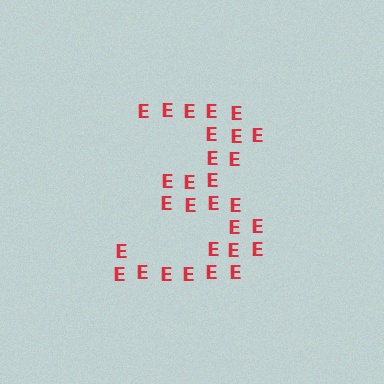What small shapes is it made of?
It is made of small letter E's.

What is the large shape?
The large shape is the digit 3.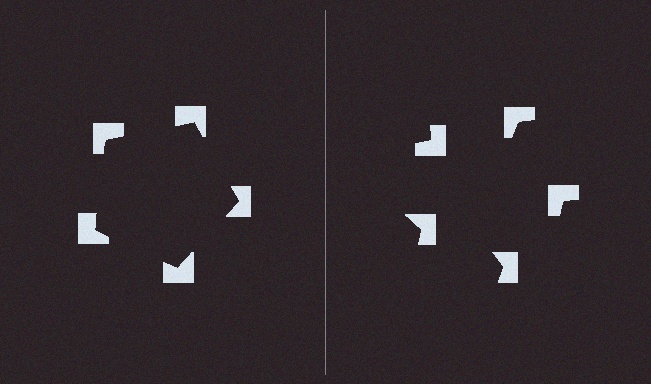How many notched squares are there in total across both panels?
10 — 5 on each side.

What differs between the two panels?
The notched squares are positioned identically on both sides; only the wedge orientations differ. On the left they align to a pentagon; on the right they are misaligned.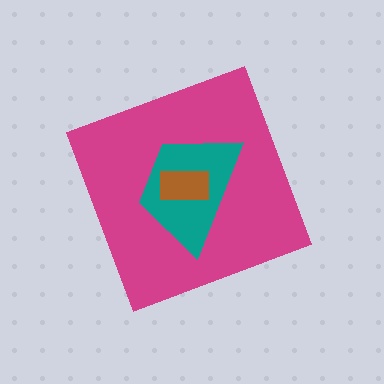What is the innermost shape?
The brown rectangle.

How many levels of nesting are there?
3.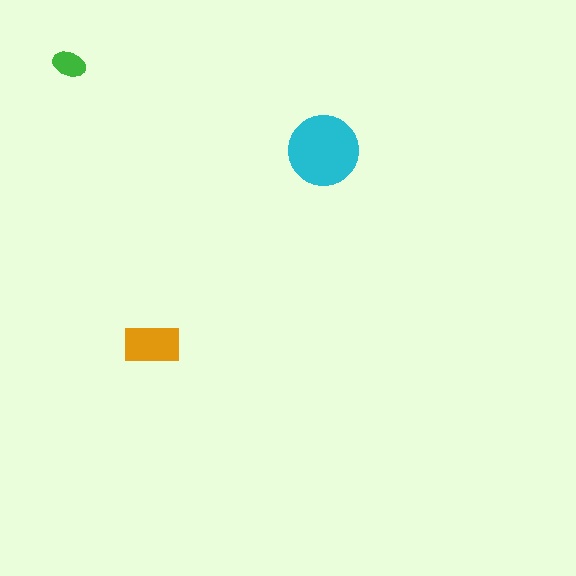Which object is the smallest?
The green ellipse.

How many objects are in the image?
There are 3 objects in the image.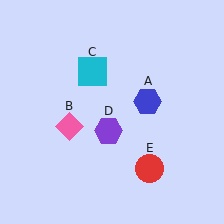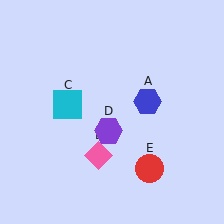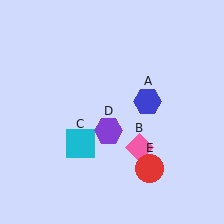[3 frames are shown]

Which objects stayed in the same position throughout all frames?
Blue hexagon (object A) and purple hexagon (object D) and red circle (object E) remained stationary.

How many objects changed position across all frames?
2 objects changed position: pink diamond (object B), cyan square (object C).